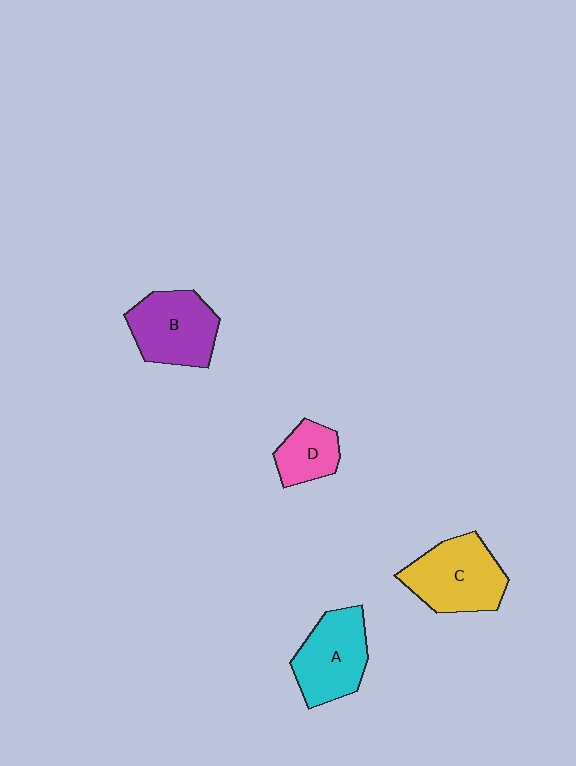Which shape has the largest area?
Shape C (yellow).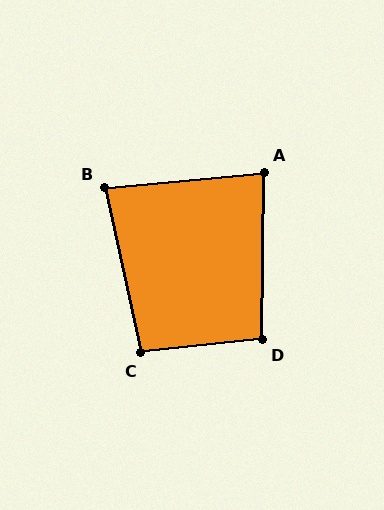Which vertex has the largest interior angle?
D, at approximately 97 degrees.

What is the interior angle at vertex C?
Approximately 96 degrees (obtuse).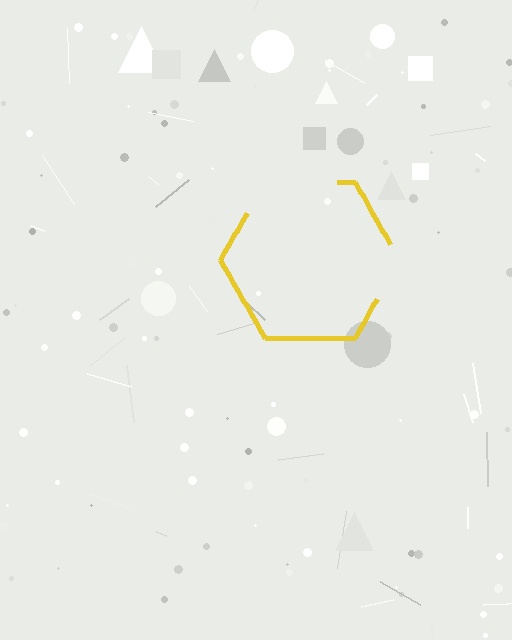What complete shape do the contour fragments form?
The contour fragments form a hexagon.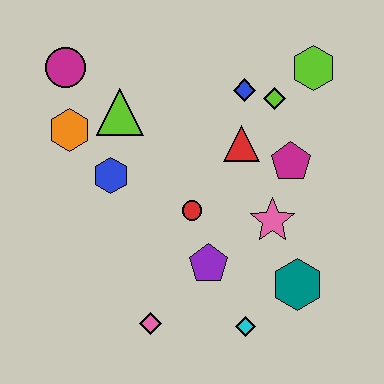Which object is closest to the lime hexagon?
The lime diamond is closest to the lime hexagon.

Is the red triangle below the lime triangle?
Yes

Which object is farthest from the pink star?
The magenta circle is farthest from the pink star.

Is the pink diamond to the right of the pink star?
No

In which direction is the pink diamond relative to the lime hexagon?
The pink diamond is below the lime hexagon.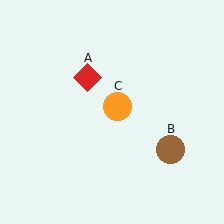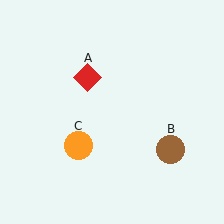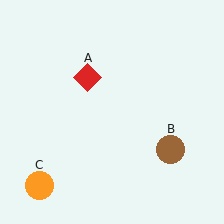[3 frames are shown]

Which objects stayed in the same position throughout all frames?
Red diamond (object A) and brown circle (object B) remained stationary.